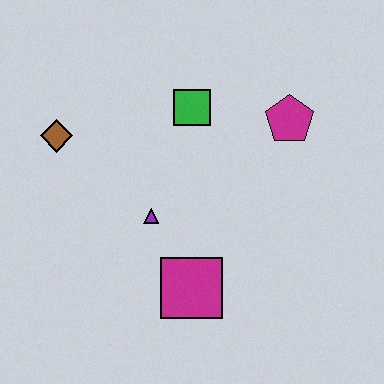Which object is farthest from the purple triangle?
The magenta pentagon is farthest from the purple triangle.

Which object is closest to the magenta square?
The purple triangle is closest to the magenta square.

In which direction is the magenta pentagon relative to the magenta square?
The magenta pentagon is above the magenta square.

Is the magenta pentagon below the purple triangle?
No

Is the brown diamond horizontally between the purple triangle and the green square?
No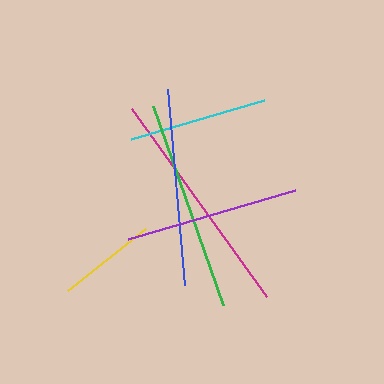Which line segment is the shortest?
The yellow line is the shortest at approximately 100 pixels.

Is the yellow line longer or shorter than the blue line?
The blue line is longer than the yellow line.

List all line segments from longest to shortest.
From longest to shortest: magenta, green, blue, purple, cyan, yellow.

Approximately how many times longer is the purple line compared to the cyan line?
The purple line is approximately 1.3 times the length of the cyan line.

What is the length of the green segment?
The green segment is approximately 211 pixels long.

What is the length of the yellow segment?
The yellow segment is approximately 100 pixels long.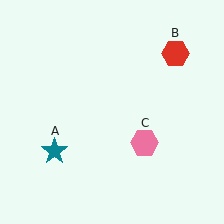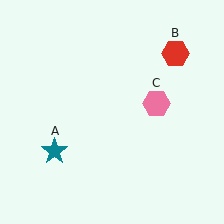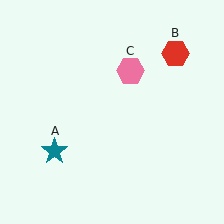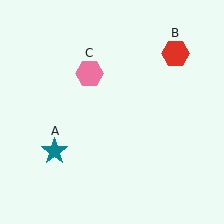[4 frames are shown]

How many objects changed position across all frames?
1 object changed position: pink hexagon (object C).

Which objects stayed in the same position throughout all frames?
Teal star (object A) and red hexagon (object B) remained stationary.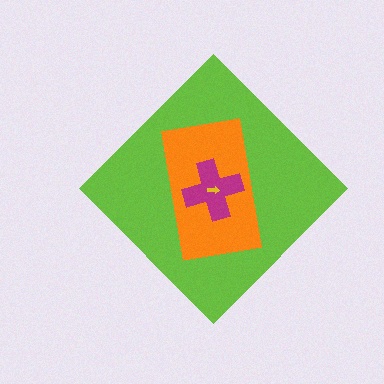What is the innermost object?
The yellow arrow.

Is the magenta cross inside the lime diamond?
Yes.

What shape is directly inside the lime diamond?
The orange rectangle.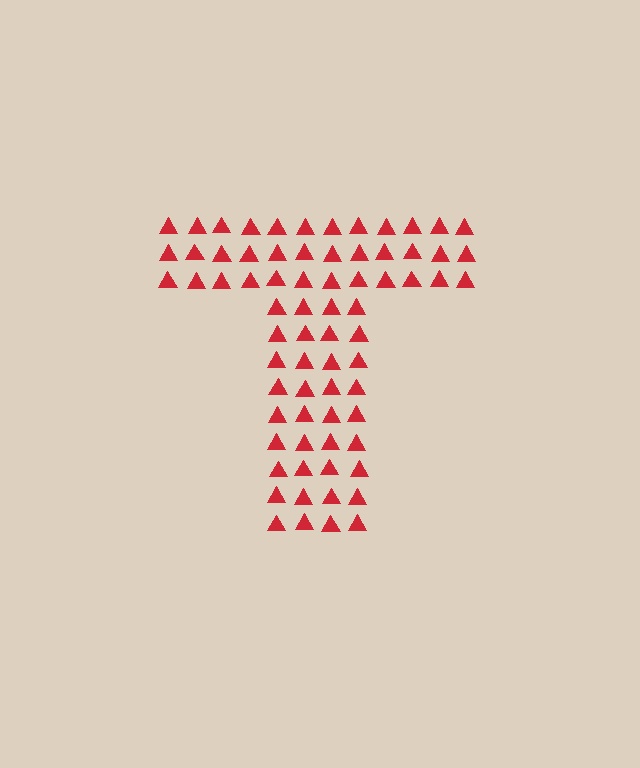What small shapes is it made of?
It is made of small triangles.